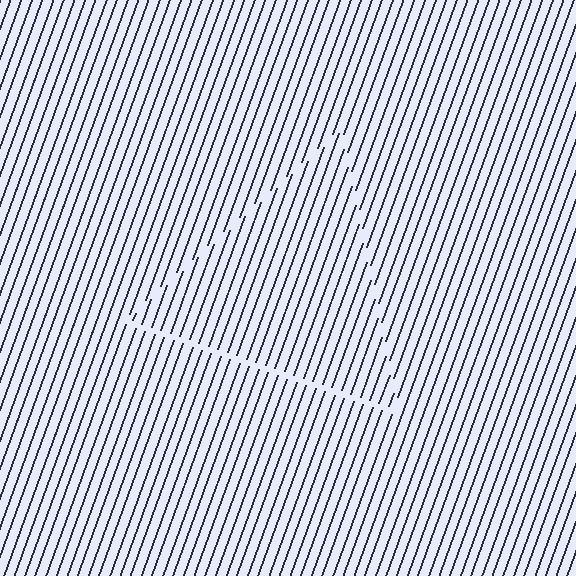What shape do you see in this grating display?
An illusory triangle. The interior of the shape contains the same grating, shifted by half a period — the contour is defined by the phase discontinuity where line-ends from the inner and outer gratings abut.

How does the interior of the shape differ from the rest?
The interior of the shape contains the same grating, shifted by half a period — the contour is defined by the phase discontinuity where line-ends from the inner and outer gratings abut.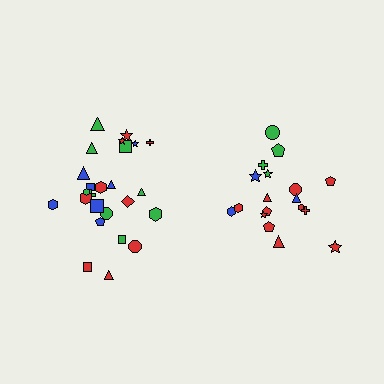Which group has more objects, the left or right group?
The left group.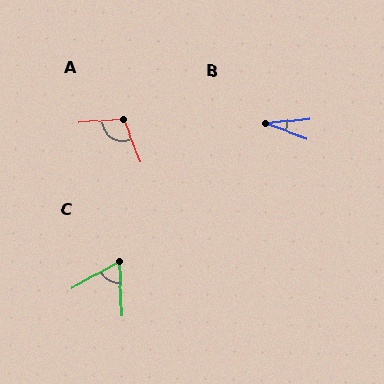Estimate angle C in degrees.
Approximately 64 degrees.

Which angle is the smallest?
B, at approximately 26 degrees.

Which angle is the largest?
A, at approximately 106 degrees.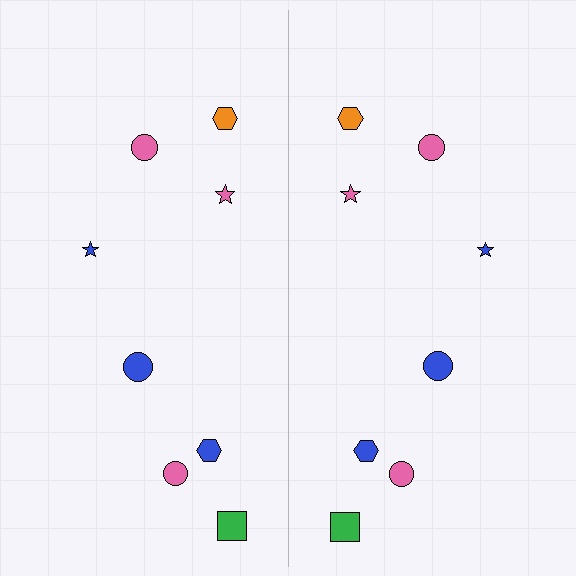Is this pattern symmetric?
Yes, this pattern has bilateral (reflection) symmetry.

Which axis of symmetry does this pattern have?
The pattern has a vertical axis of symmetry running through the center of the image.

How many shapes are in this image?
There are 16 shapes in this image.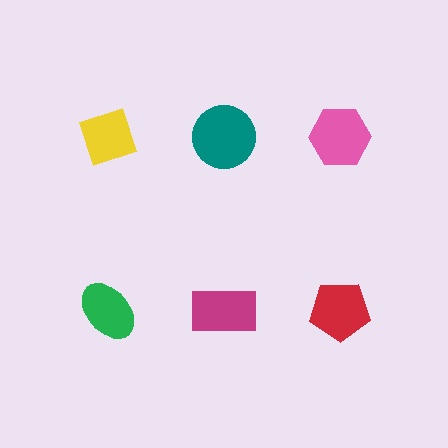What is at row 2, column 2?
A magenta rectangle.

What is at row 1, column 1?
A yellow diamond.